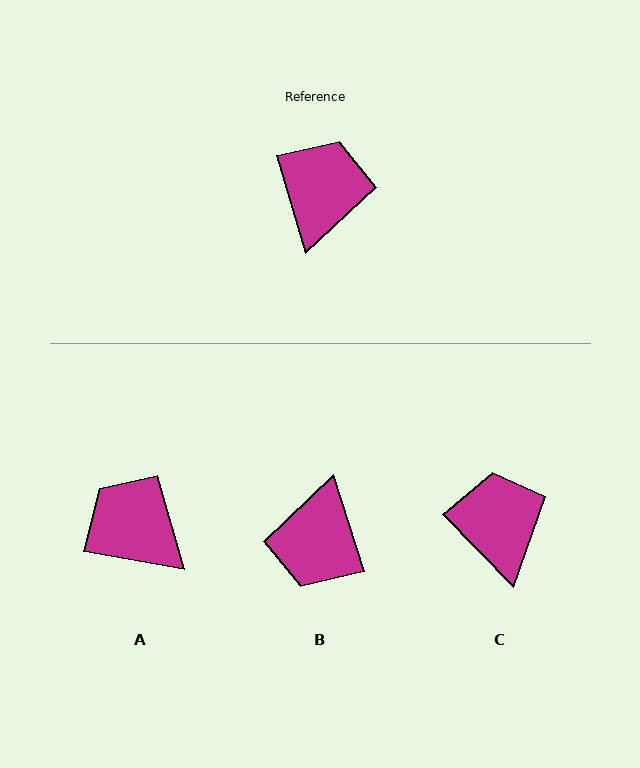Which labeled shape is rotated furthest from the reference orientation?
B, about 180 degrees away.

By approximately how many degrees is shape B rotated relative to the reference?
Approximately 180 degrees clockwise.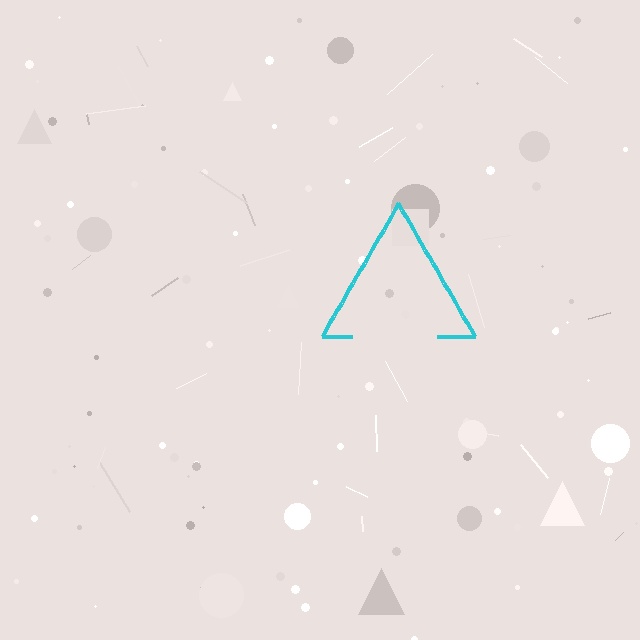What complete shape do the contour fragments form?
The contour fragments form a triangle.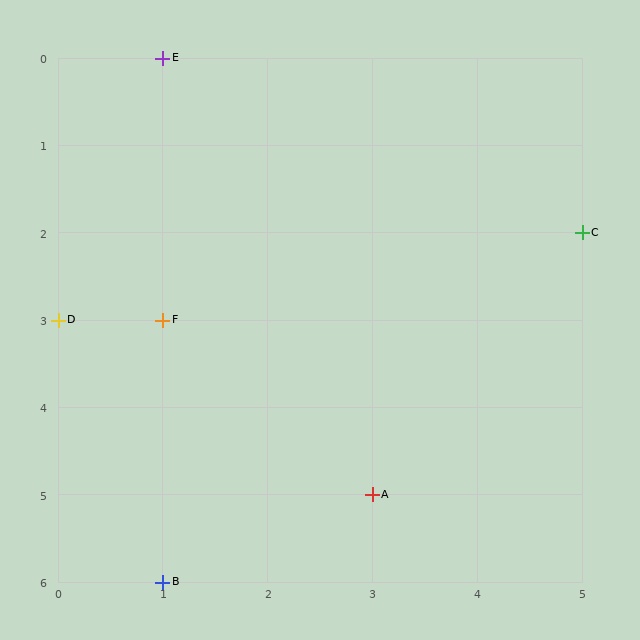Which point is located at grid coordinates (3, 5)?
Point A is at (3, 5).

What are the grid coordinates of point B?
Point B is at grid coordinates (1, 6).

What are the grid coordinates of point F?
Point F is at grid coordinates (1, 3).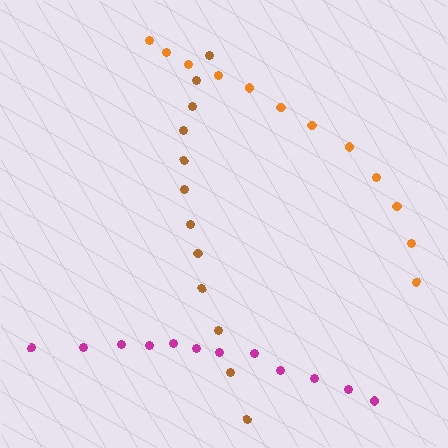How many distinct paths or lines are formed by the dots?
There are 3 distinct paths.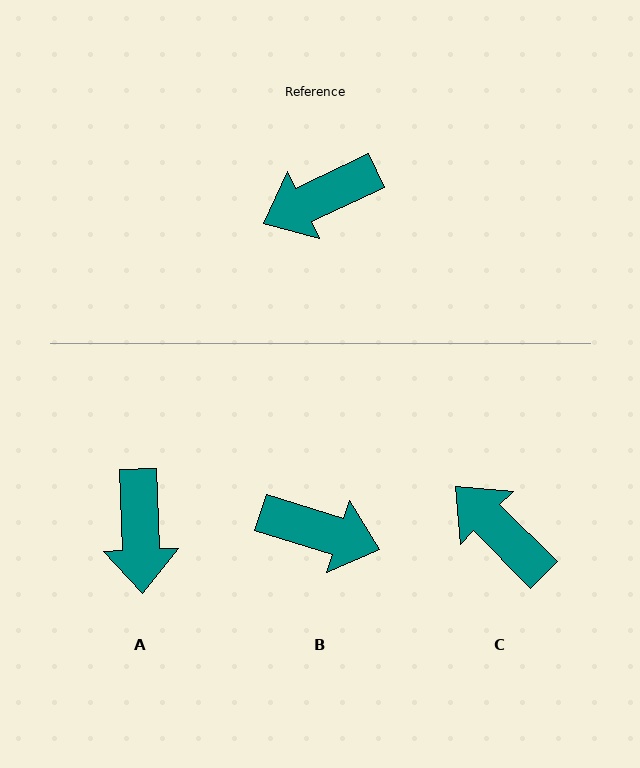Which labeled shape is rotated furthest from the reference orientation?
B, about 137 degrees away.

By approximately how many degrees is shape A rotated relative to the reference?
Approximately 67 degrees counter-clockwise.